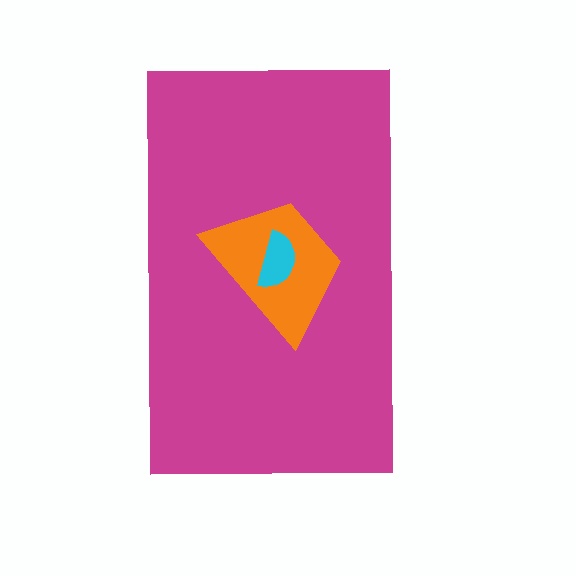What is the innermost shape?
The cyan semicircle.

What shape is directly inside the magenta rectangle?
The orange trapezoid.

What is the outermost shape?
The magenta rectangle.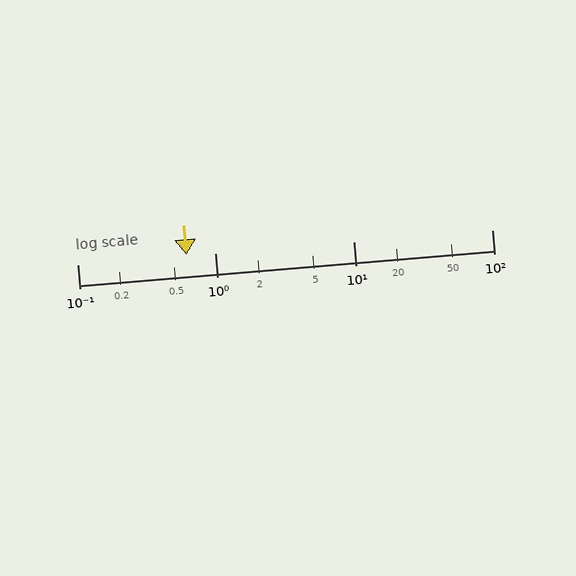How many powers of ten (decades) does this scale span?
The scale spans 3 decades, from 0.1 to 100.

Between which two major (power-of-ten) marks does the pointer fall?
The pointer is between 0.1 and 1.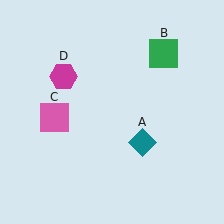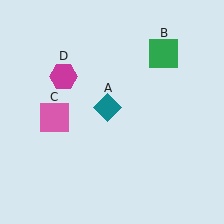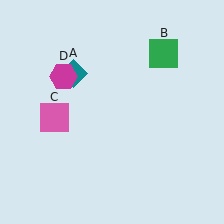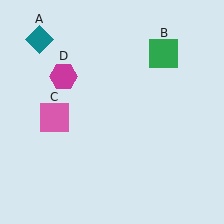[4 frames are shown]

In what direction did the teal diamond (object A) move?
The teal diamond (object A) moved up and to the left.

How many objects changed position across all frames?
1 object changed position: teal diamond (object A).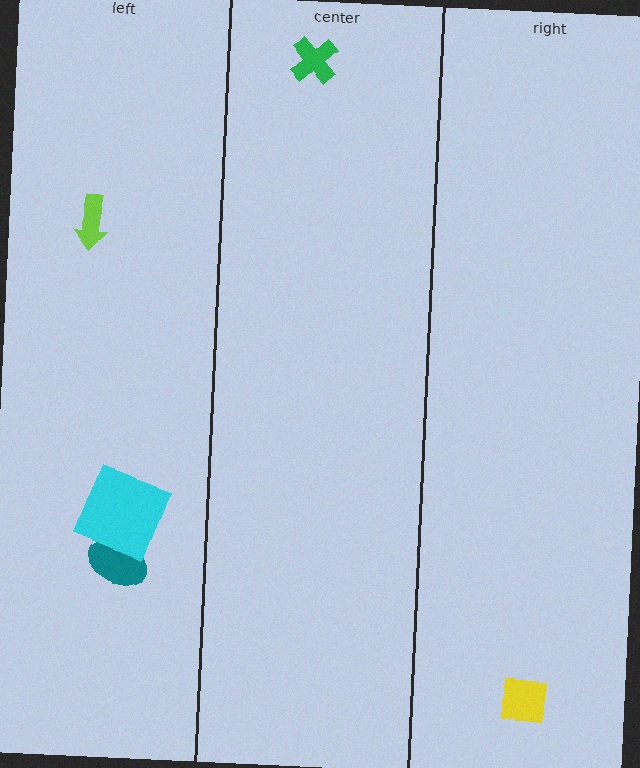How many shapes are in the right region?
1.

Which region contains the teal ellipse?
The left region.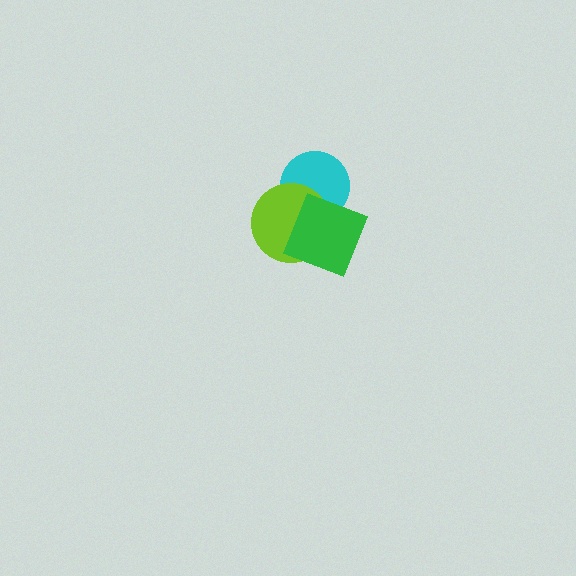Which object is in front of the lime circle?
The green diamond is in front of the lime circle.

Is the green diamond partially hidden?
No, no other shape covers it.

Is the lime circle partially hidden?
Yes, it is partially covered by another shape.